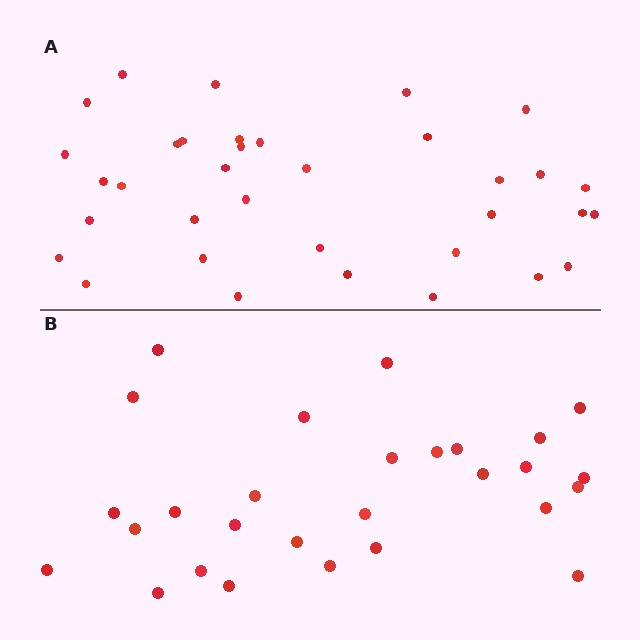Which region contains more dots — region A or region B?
Region A (the top region) has more dots.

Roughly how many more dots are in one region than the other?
Region A has roughly 8 or so more dots than region B.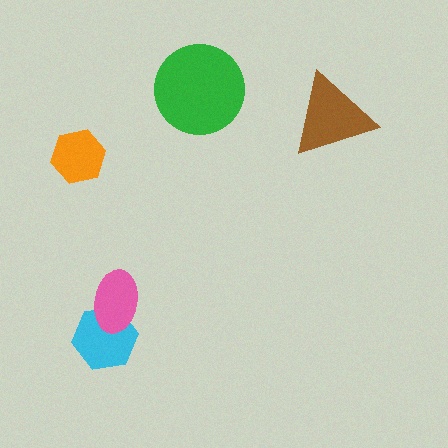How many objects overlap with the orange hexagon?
0 objects overlap with the orange hexagon.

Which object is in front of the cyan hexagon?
The pink ellipse is in front of the cyan hexagon.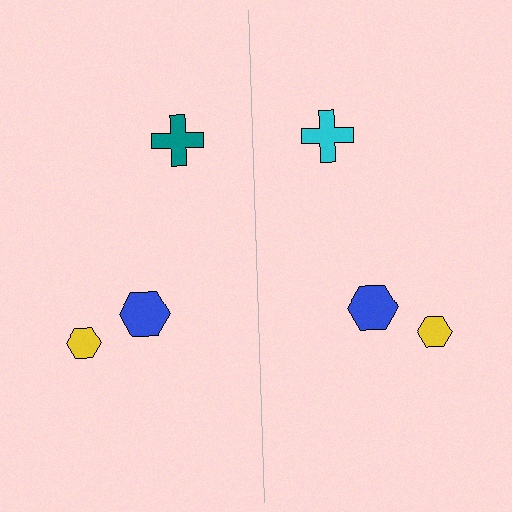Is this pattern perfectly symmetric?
No, the pattern is not perfectly symmetric. The cyan cross on the right side breaks the symmetry — its mirror counterpart is teal.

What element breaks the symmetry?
The cyan cross on the right side breaks the symmetry — its mirror counterpart is teal.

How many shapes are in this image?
There are 6 shapes in this image.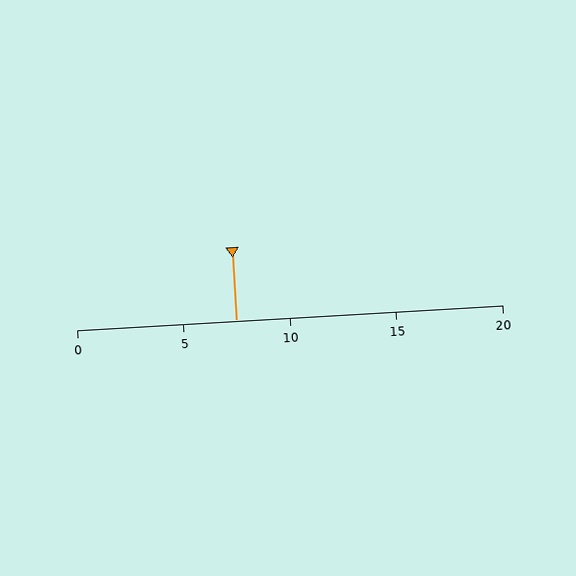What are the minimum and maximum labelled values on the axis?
The axis runs from 0 to 20.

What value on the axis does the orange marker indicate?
The marker indicates approximately 7.5.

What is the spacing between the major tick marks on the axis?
The major ticks are spaced 5 apart.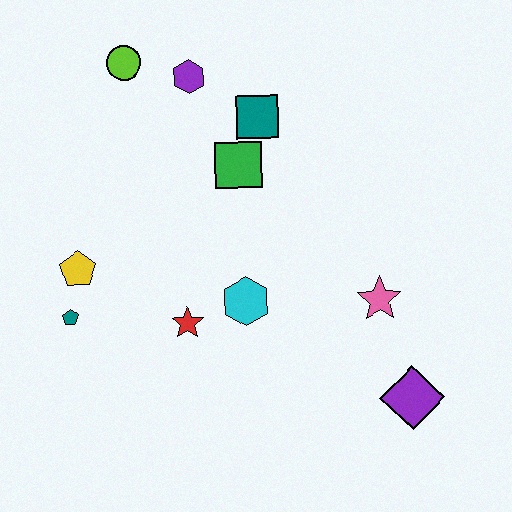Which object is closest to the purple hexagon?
The lime circle is closest to the purple hexagon.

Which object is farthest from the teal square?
The purple diamond is farthest from the teal square.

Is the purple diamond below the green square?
Yes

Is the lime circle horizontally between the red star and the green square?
No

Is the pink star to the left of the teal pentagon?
No